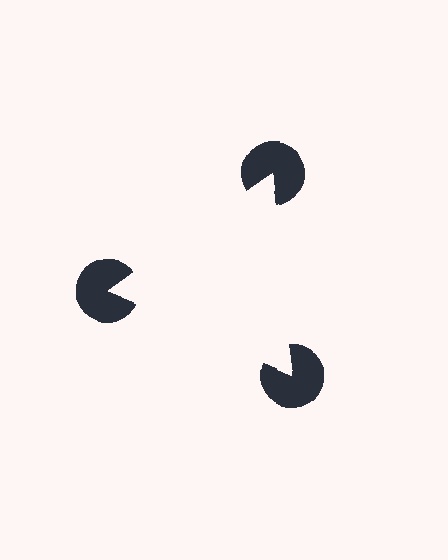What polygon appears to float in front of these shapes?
An illusory triangle — its edges are inferred from the aligned wedge cuts in the pac-man discs, not physically drawn.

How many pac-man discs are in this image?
There are 3 — one at each vertex of the illusory triangle.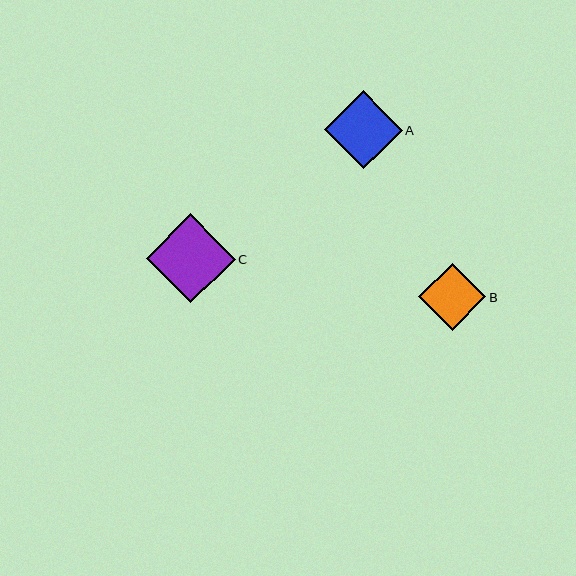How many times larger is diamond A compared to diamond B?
Diamond A is approximately 1.2 times the size of diamond B.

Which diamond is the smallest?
Diamond B is the smallest with a size of approximately 67 pixels.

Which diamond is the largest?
Diamond C is the largest with a size of approximately 89 pixels.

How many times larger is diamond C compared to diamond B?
Diamond C is approximately 1.3 times the size of diamond B.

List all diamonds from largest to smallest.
From largest to smallest: C, A, B.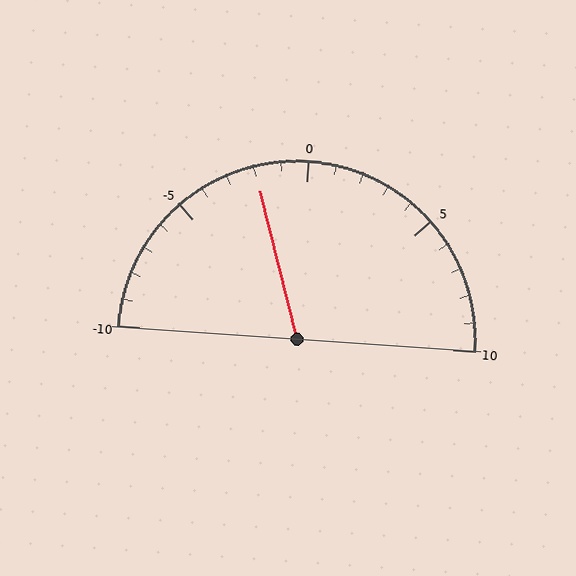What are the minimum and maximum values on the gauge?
The gauge ranges from -10 to 10.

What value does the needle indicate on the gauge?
The needle indicates approximately -2.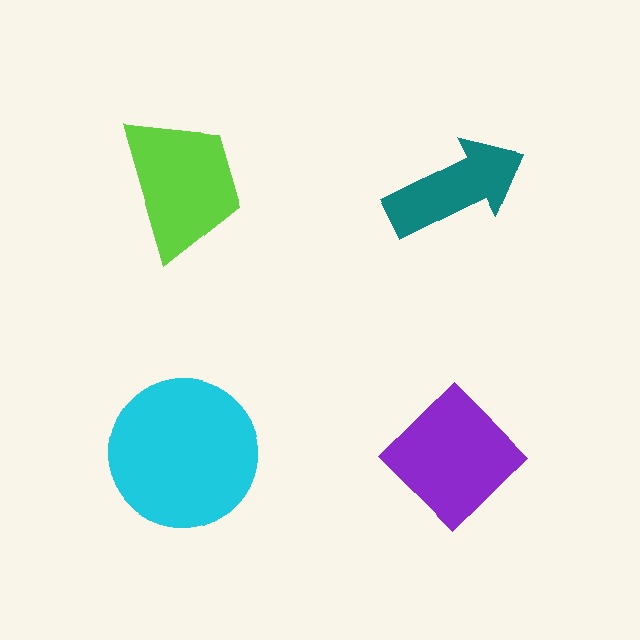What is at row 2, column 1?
A cyan circle.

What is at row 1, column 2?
A teal arrow.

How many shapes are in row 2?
2 shapes.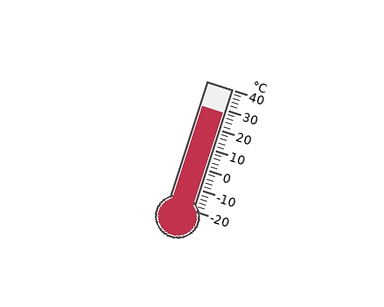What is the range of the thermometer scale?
The thermometer scale ranges from -20°C to 40°C.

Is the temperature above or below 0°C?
The temperature is above 0°C.